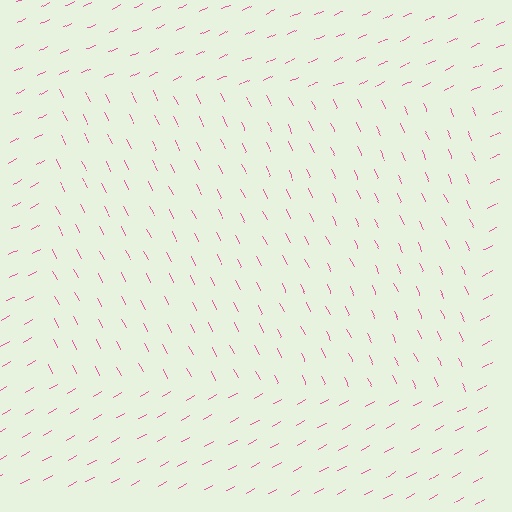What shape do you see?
I see a rectangle.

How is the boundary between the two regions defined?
The boundary is defined purely by a change in line orientation (approximately 88 degrees difference). All lines are the same color and thickness.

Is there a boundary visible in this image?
Yes, there is a texture boundary formed by a change in line orientation.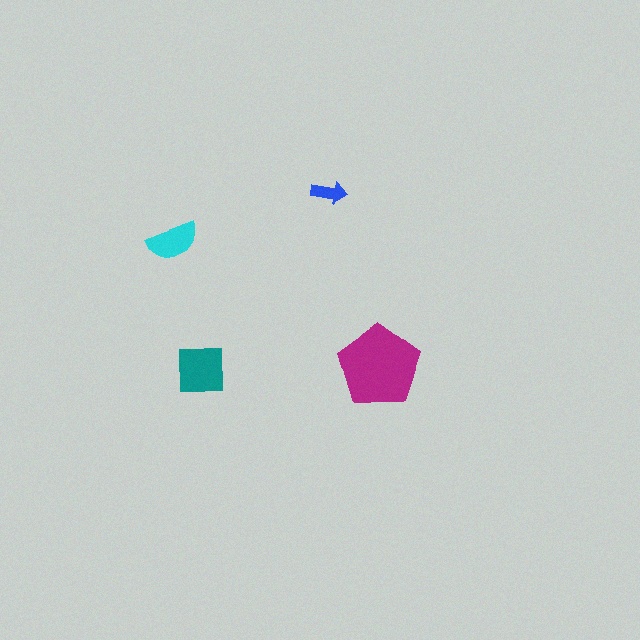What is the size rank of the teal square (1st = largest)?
2nd.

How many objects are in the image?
There are 4 objects in the image.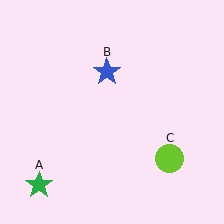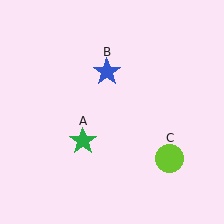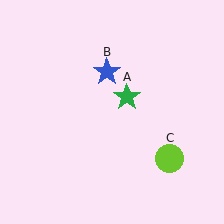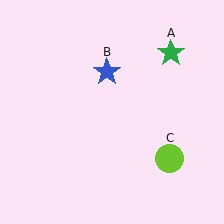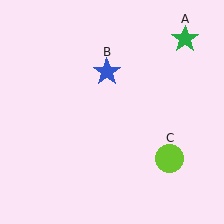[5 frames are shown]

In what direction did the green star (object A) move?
The green star (object A) moved up and to the right.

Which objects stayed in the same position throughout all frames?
Blue star (object B) and lime circle (object C) remained stationary.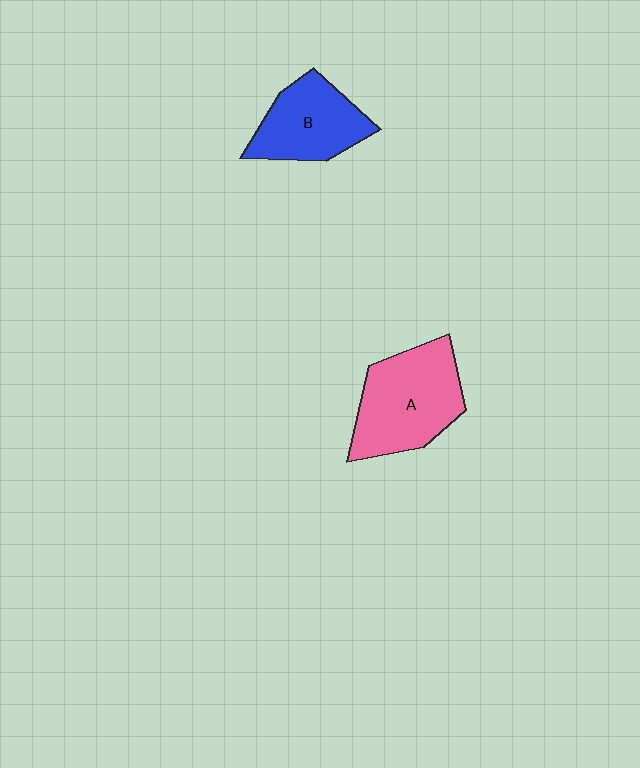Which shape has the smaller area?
Shape B (blue).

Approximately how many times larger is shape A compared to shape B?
Approximately 1.3 times.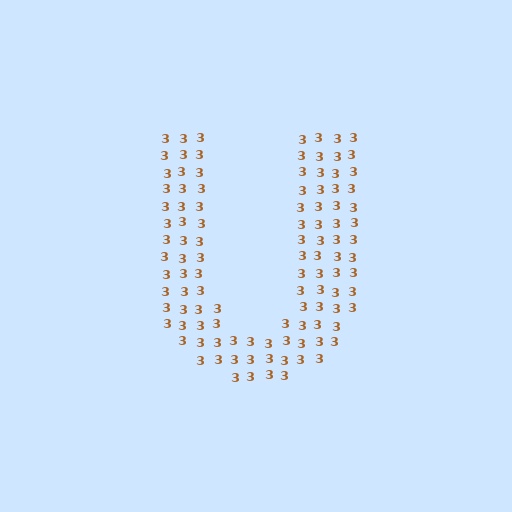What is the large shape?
The large shape is the letter U.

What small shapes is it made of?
It is made of small digit 3's.